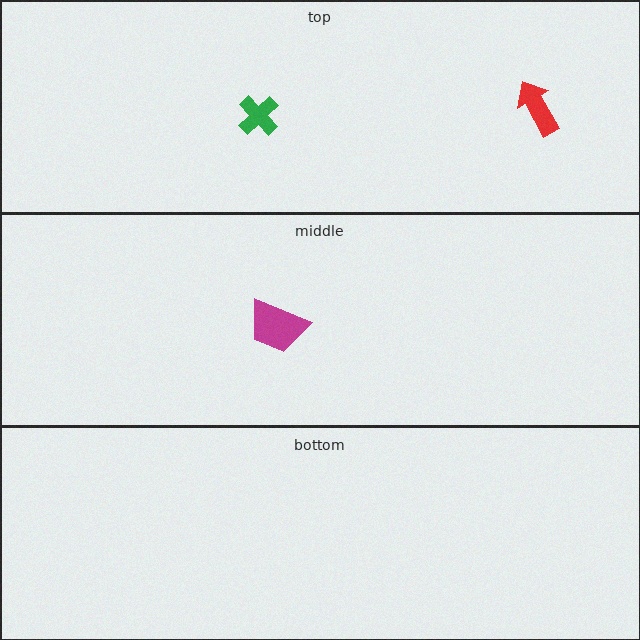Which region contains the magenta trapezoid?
The middle region.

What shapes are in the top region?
The red arrow, the green cross.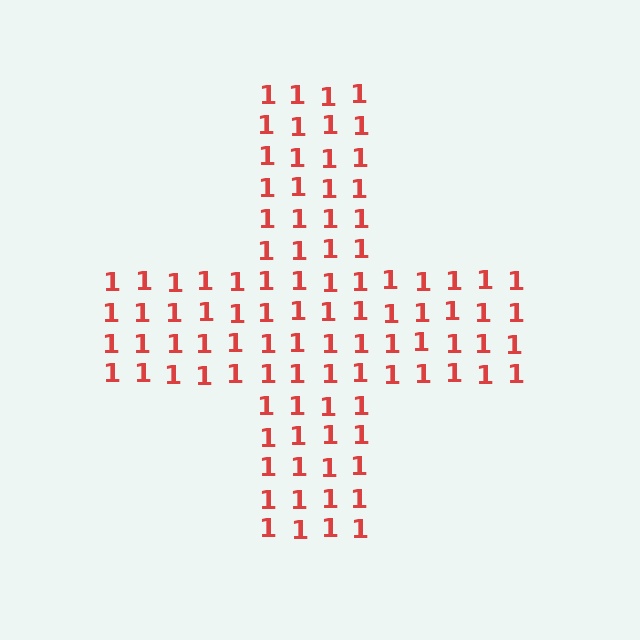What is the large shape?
The large shape is a cross.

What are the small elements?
The small elements are digit 1's.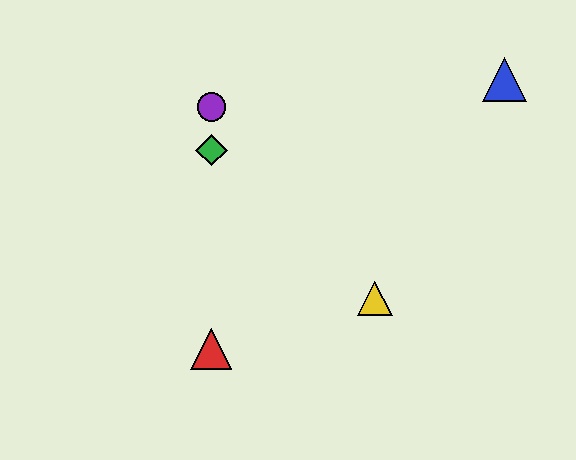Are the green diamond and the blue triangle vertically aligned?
No, the green diamond is at x≈211 and the blue triangle is at x≈505.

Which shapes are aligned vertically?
The red triangle, the green diamond, the purple circle are aligned vertically.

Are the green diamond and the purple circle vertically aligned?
Yes, both are at x≈211.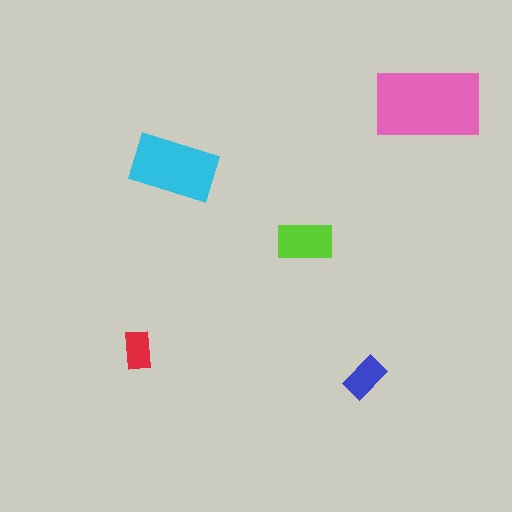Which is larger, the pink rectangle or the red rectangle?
The pink one.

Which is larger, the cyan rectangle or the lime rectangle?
The cyan one.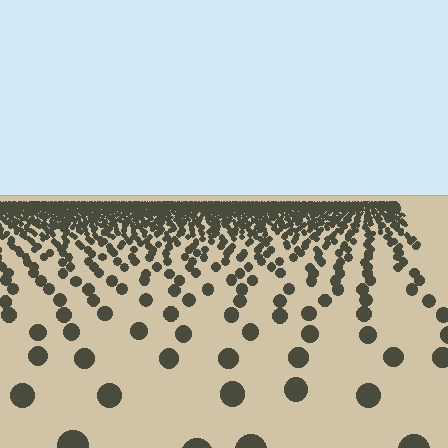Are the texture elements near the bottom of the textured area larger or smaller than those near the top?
Larger. Near the bottom, elements are closer to the viewer and appear at a bigger on-screen size.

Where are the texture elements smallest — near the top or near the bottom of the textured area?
Near the top.